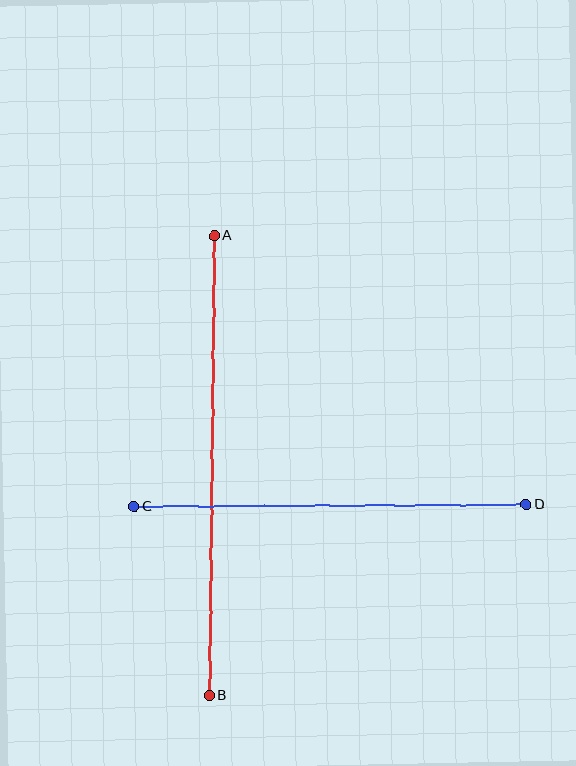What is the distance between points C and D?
The distance is approximately 392 pixels.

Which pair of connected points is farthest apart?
Points A and B are farthest apart.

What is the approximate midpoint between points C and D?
The midpoint is at approximately (330, 506) pixels.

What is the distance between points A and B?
The distance is approximately 460 pixels.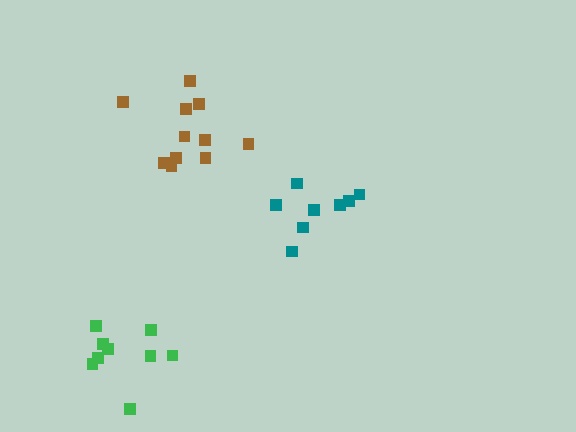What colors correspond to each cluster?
The clusters are colored: green, teal, brown.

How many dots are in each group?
Group 1: 9 dots, Group 2: 8 dots, Group 3: 11 dots (28 total).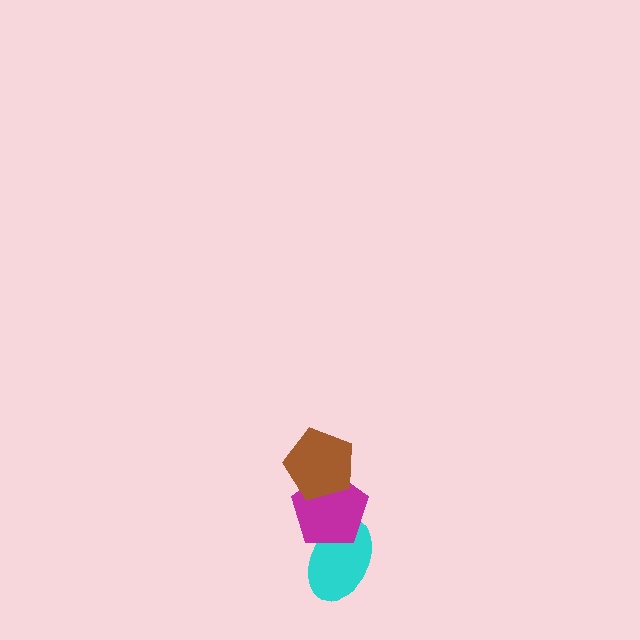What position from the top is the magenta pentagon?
The magenta pentagon is 2nd from the top.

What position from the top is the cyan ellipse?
The cyan ellipse is 3rd from the top.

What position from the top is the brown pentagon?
The brown pentagon is 1st from the top.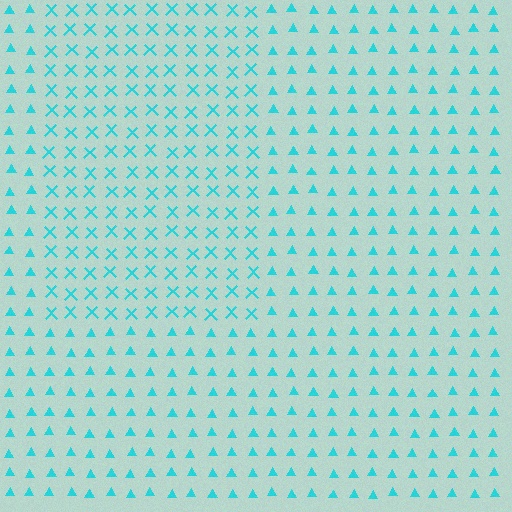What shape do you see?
I see a rectangle.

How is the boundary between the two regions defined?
The boundary is defined by a change in element shape: X marks inside vs. triangles outside. All elements share the same color and spacing.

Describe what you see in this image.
The image is filled with small cyan elements arranged in a uniform grid. A rectangle-shaped region contains X marks, while the surrounding area contains triangles. The boundary is defined purely by the change in element shape.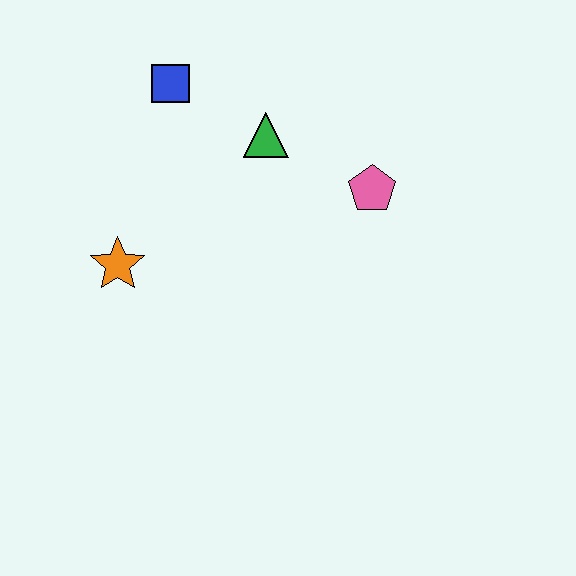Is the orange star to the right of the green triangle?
No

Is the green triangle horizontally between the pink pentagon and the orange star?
Yes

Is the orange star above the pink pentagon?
No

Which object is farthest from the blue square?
The pink pentagon is farthest from the blue square.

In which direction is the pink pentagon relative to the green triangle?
The pink pentagon is to the right of the green triangle.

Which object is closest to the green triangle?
The blue square is closest to the green triangle.